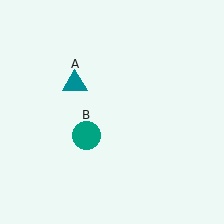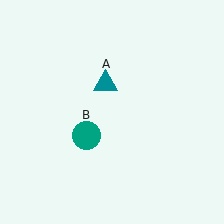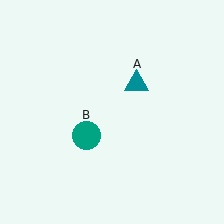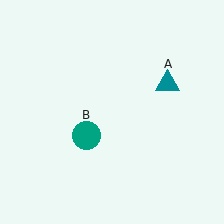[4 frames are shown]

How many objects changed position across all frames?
1 object changed position: teal triangle (object A).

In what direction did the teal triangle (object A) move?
The teal triangle (object A) moved right.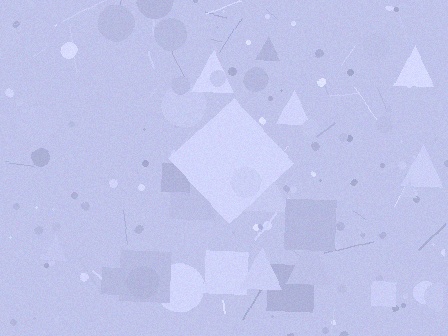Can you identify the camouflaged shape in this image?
The camouflaged shape is a diamond.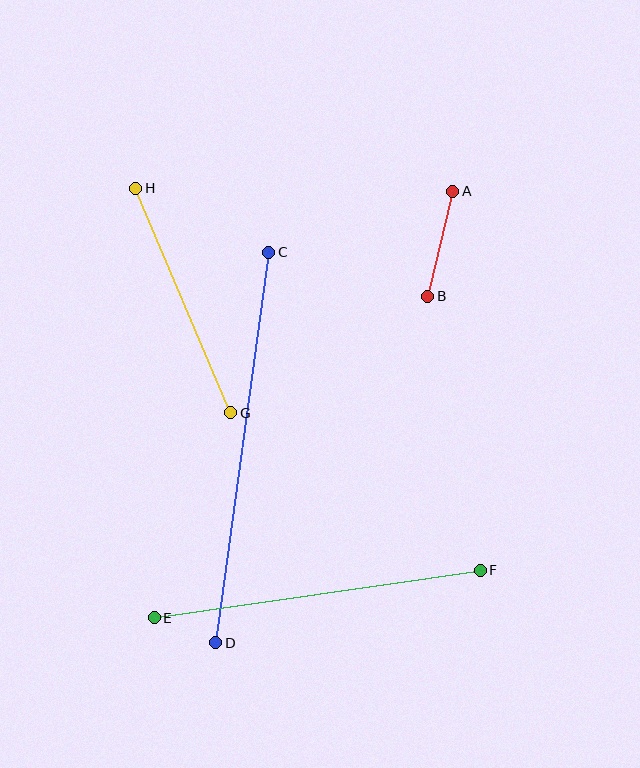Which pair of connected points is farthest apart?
Points C and D are farthest apart.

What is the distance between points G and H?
The distance is approximately 244 pixels.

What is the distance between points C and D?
The distance is approximately 394 pixels.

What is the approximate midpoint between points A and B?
The midpoint is at approximately (440, 244) pixels.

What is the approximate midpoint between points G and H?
The midpoint is at approximately (183, 300) pixels.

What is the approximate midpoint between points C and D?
The midpoint is at approximately (242, 447) pixels.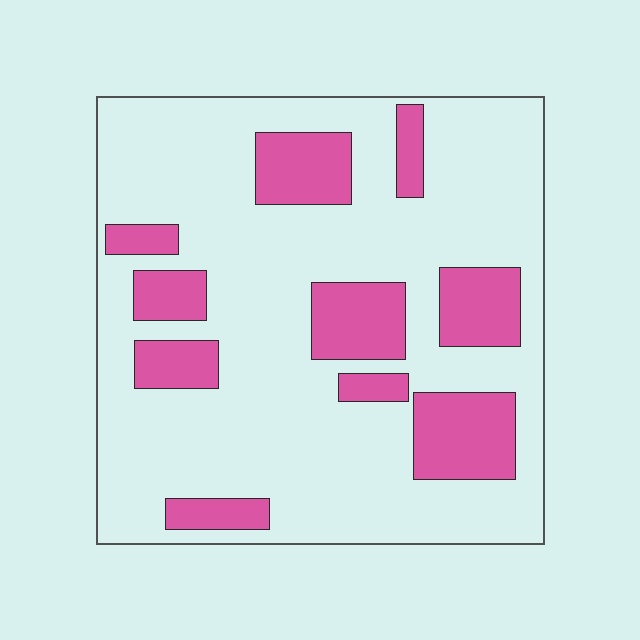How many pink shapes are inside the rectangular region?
10.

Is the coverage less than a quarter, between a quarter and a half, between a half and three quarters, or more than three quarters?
Less than a quarter.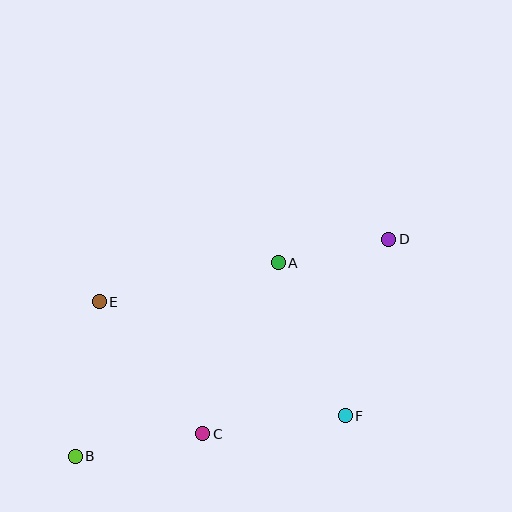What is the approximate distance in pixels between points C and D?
The distance between C and D is approximately 269 pixels.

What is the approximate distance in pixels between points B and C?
The distance between B and C is approximately 129 pixels.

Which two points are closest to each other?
Points A and D are closest to each other.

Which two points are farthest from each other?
Points B and D are farthest from each other.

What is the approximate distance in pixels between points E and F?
The distance between E and F is approximately 271 pixels.